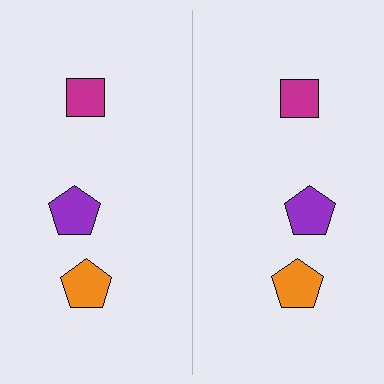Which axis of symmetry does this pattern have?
The pattern has a vertical axis of symmetry running through the center of the image.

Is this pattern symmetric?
Yes, this pattern has bilateral (reflection) symmetry.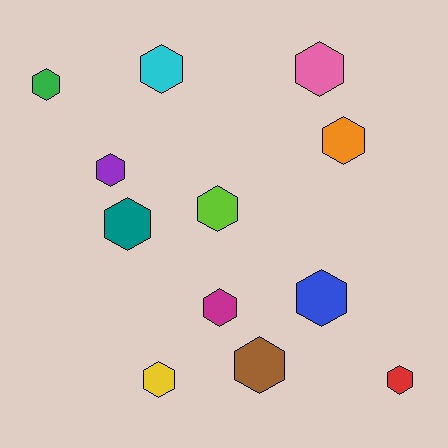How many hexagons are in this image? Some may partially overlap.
There are 12 hexagons.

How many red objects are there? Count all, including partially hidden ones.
There is 1 red object.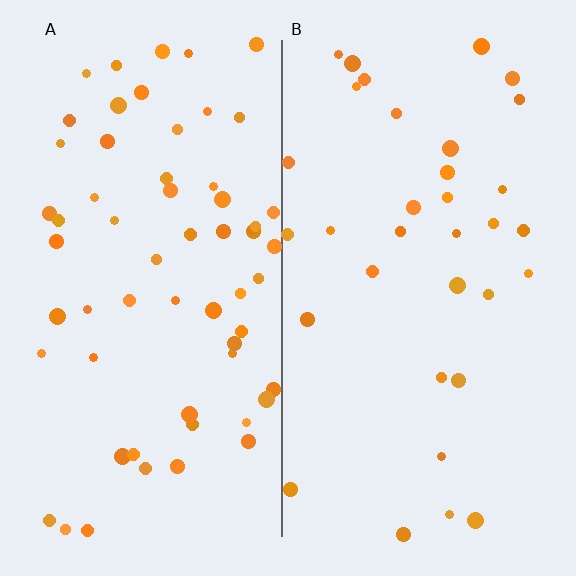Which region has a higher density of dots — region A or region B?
A (the left).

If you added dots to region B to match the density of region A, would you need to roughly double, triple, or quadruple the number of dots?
Approximately double.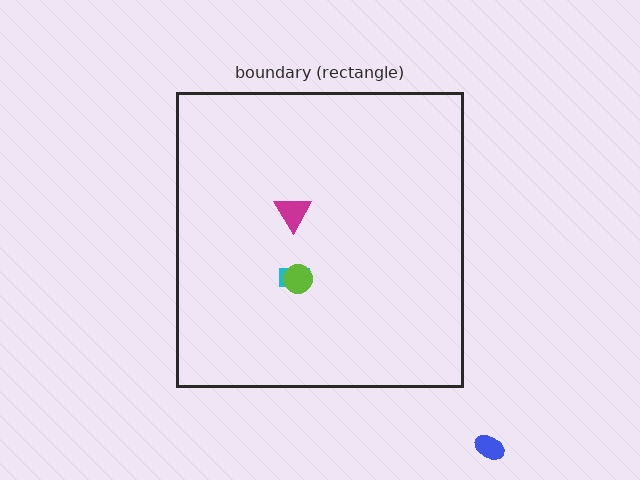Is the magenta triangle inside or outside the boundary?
Inside.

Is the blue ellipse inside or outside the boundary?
Outside.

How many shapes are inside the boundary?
3 inside, 1 outside.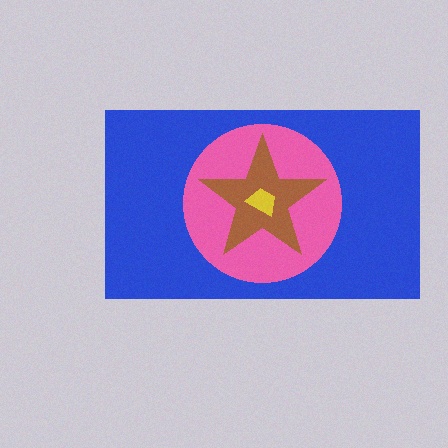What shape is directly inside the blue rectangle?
The pink circle.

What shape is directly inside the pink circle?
The brown star.